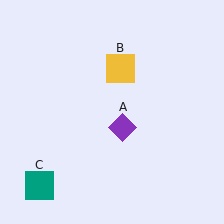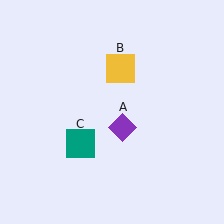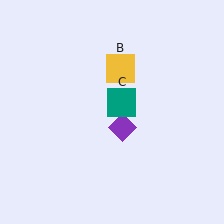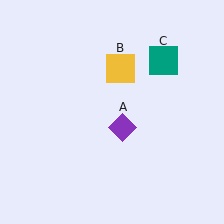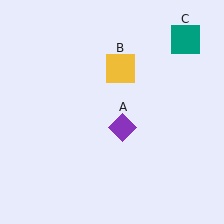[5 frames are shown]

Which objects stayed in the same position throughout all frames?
Purple diamond (object A) and yellow square (object B) remained stationary.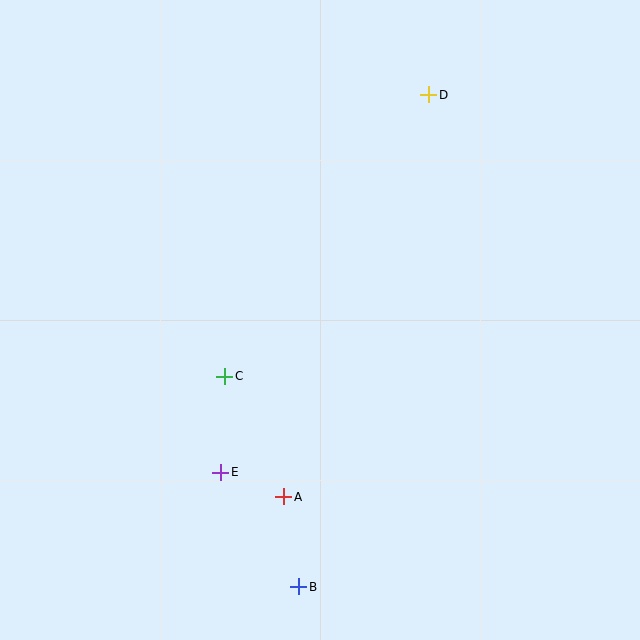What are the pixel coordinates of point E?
Point E is at (221, 472).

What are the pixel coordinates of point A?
Point A is at (284, 497).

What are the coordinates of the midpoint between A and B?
The midpoint between A and B is at (291, 542).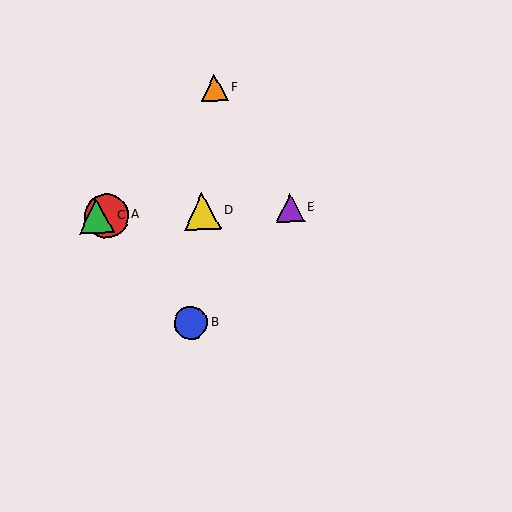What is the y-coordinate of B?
Object B is at y≈323.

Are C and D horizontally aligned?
Yes, both are at y≈216.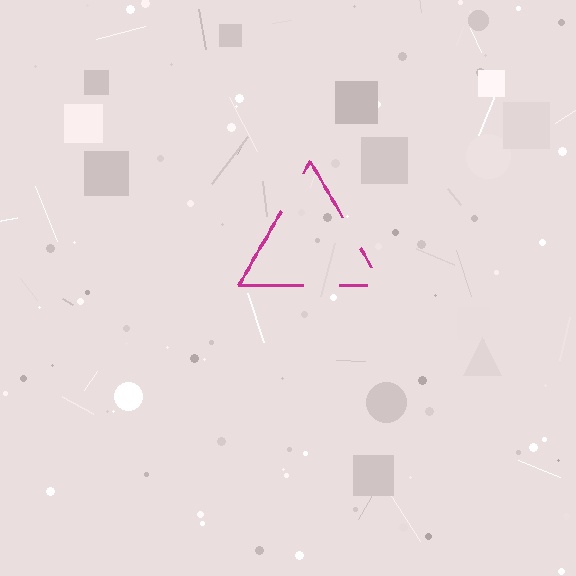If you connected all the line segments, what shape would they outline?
They would outline a triangle.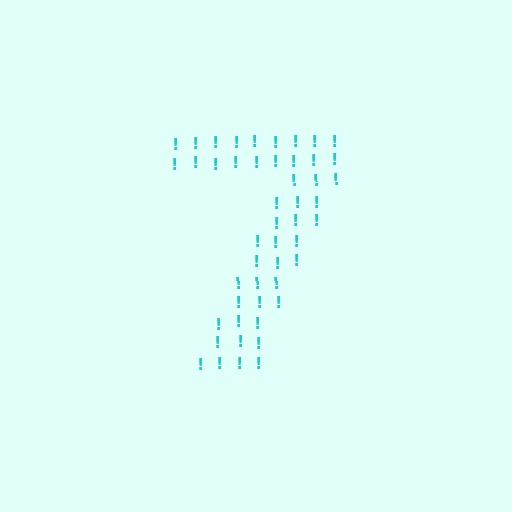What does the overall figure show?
The overall figure shows the digit 7.